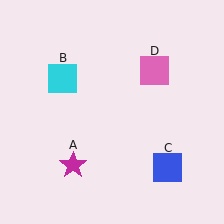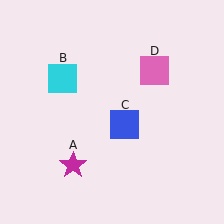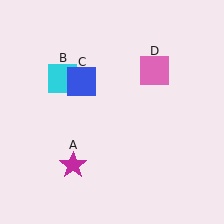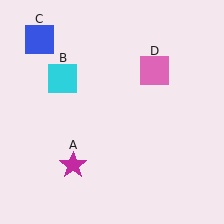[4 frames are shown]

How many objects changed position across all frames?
1 object changed position: blue square (object C).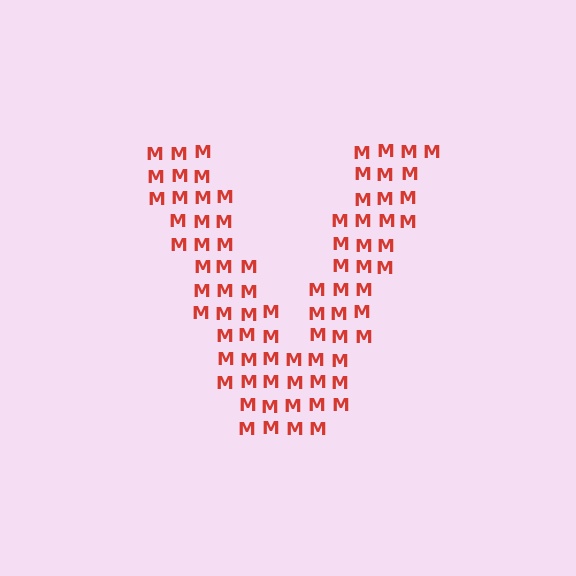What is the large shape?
The large shape is the letter V.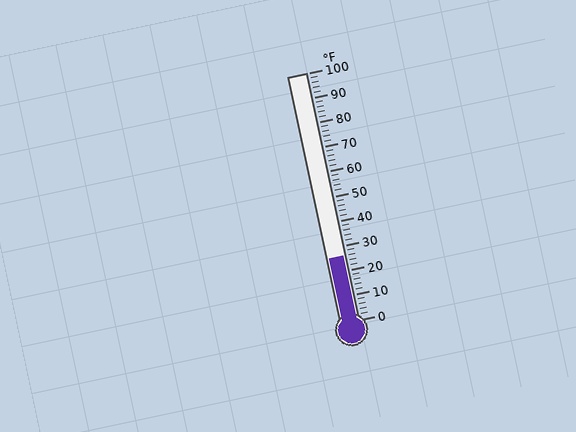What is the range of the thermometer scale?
The thermometer scale ranges from 0°F to 100°F.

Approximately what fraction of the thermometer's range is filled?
The thermometer is filled to approximately 25% of its range.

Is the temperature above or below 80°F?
The temperature is below 80°F.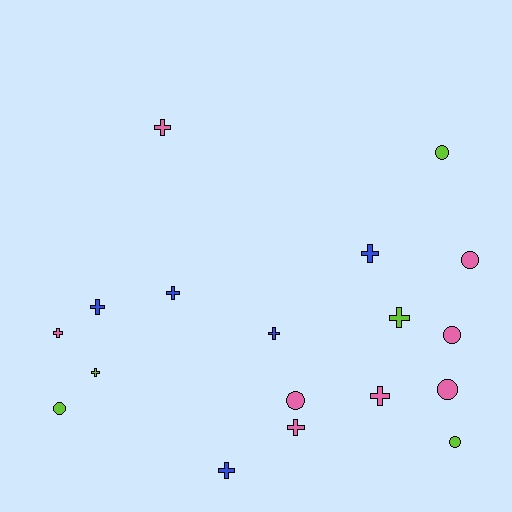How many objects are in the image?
There are 18 objects.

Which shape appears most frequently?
Cross, with 11 objects.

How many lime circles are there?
There are 3 lime circles.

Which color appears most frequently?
Pink, with 8 objects.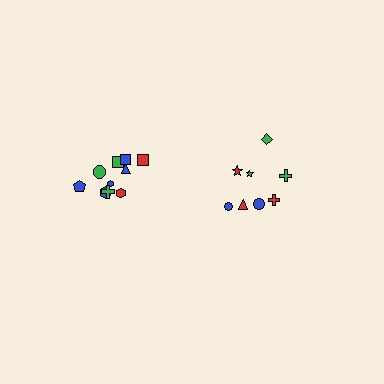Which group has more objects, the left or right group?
The left group.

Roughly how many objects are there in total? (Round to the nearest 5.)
Roughly 20 objects in total.